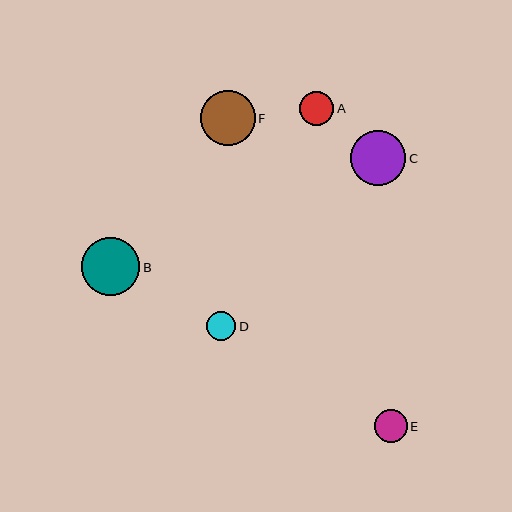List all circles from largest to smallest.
From largest to smallest: B, C, F, A, E, D.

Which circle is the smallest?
Circle D is the smallest with a size of approximately 30 pixels.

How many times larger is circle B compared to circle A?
Circle B is approximately 1.7 times the size of circle A.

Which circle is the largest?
Circle B is the largest with a size of approximately 58 pixels.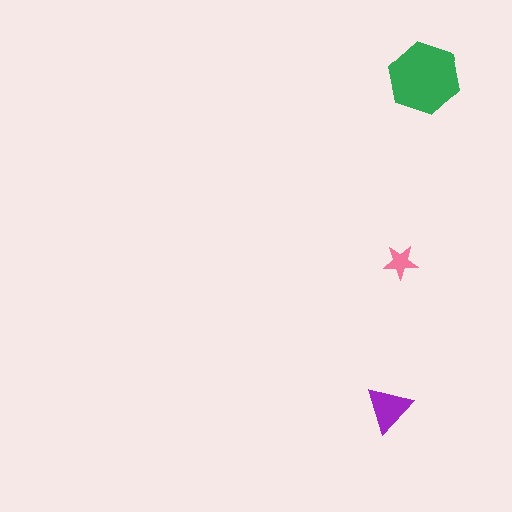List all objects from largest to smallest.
The green hexagon, the purple triangle, the pink star.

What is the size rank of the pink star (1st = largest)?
3rd.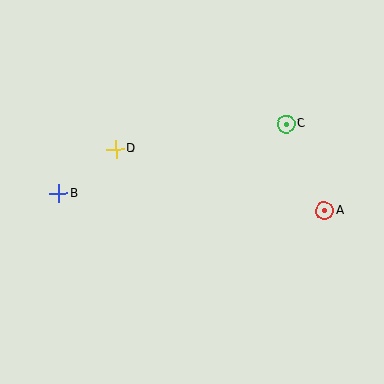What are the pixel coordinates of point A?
Point A is at (324, 211).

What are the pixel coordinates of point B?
Point B is at (59, 194).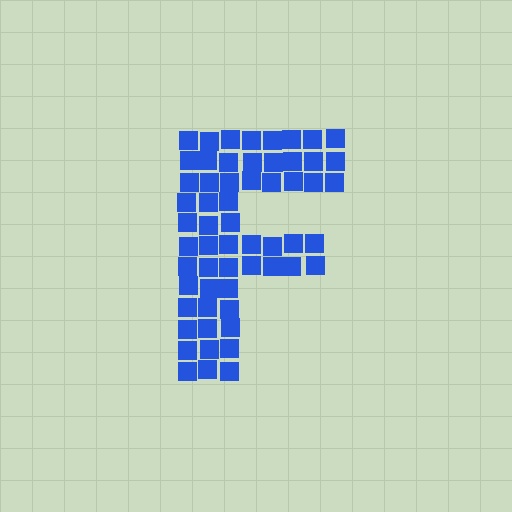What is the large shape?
The large shape is the letter F.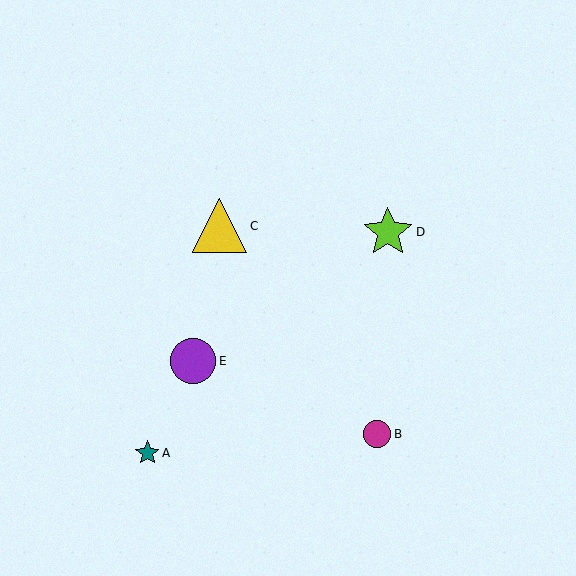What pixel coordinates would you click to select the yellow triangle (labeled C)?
Click at (220, 226) to select the yellow triangle C.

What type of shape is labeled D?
Shape D is a lime star.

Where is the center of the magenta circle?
The center of the magenta circle is at (377, 434).